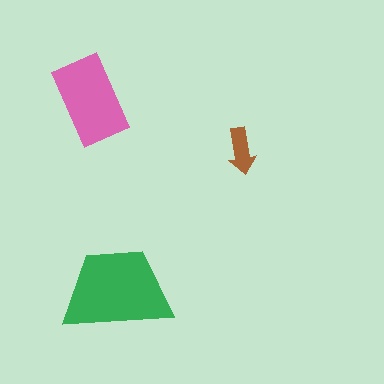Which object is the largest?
The green trapezoid.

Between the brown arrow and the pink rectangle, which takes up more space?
The pink rectangle.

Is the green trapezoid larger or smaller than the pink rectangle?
Larger.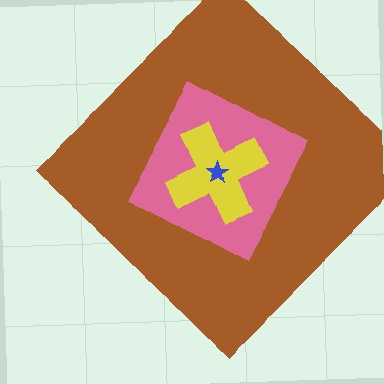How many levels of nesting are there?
4.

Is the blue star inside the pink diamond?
Yes.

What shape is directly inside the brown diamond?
The pink diamond.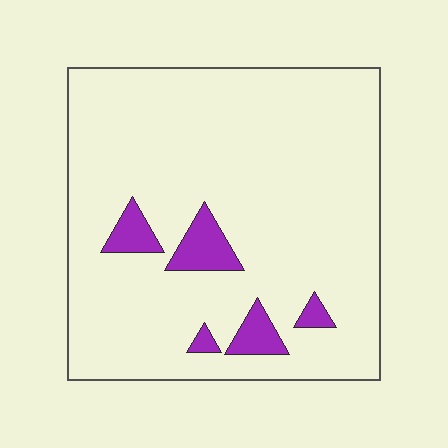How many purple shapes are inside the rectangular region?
5.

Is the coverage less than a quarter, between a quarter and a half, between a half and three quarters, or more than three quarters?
Less than a quarter.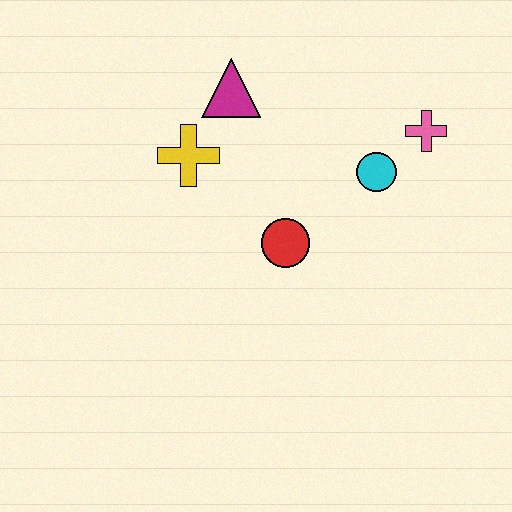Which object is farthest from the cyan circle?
The yellow cross is farthest from the cyan circle.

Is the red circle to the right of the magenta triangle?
Yes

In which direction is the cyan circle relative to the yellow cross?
The cyan circle is to the right of the yellow cross.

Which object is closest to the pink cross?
The cyan circle is closest to the pink cross.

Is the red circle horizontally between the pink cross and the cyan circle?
No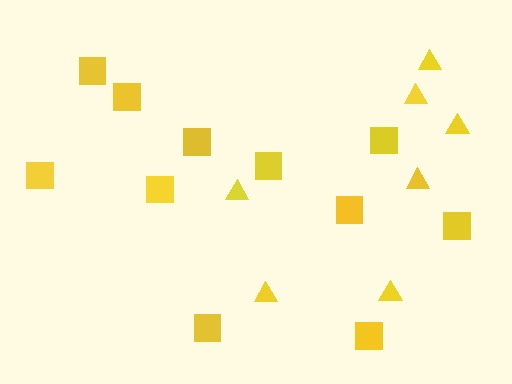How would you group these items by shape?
There are 2 groups: one group of squares (11) and one group of triangles (7).